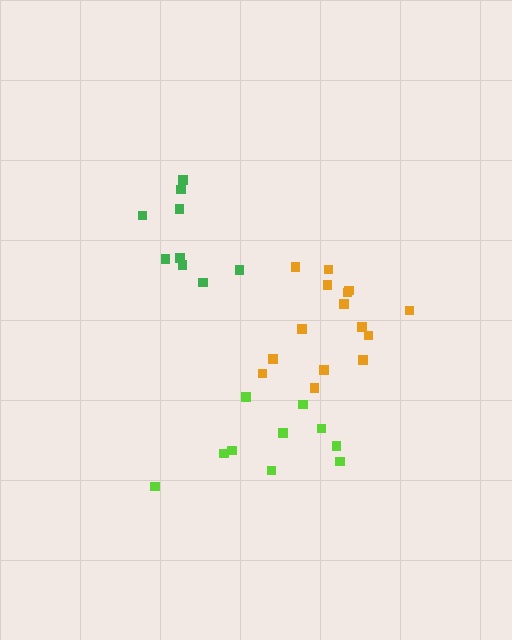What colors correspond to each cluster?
The clusters are colored: orange, lime, green.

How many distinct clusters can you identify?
There are 3 distinct clusters.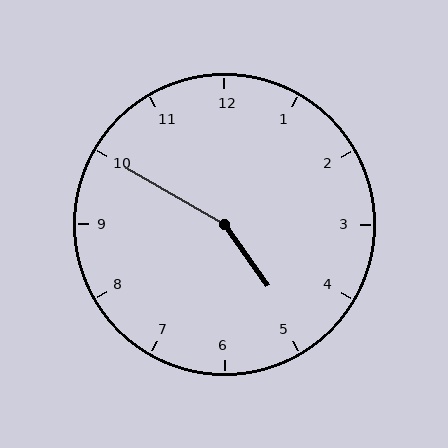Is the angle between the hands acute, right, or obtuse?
It is obtuse.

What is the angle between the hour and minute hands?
Approximately 155 degrees.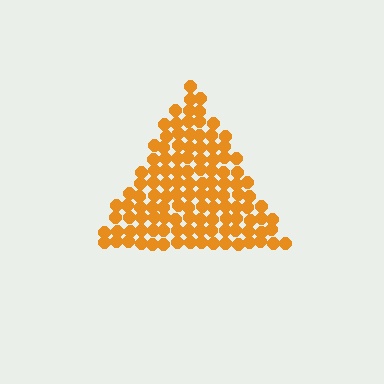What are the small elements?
The small elements are circles.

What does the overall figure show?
The overall figure shows a triangle.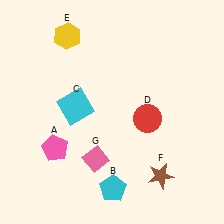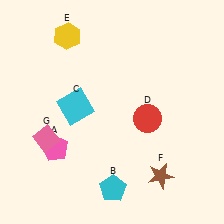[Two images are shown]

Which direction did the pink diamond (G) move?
The pink diamond (G) moved left.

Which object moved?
The pink diamond (G) moved left.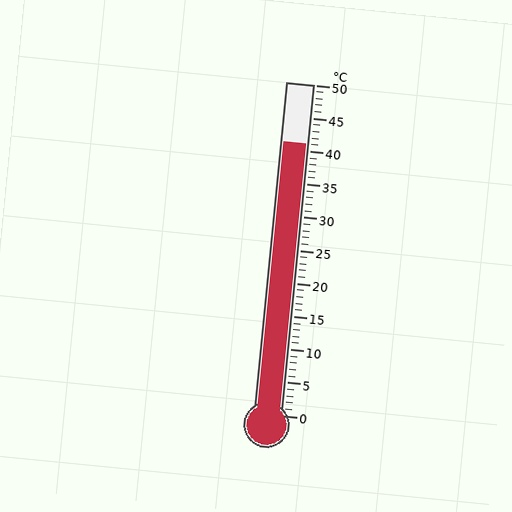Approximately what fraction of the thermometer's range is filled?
The thermometer is filled to approximately 80% of its range.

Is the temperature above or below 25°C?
The temperature is above 25°C.